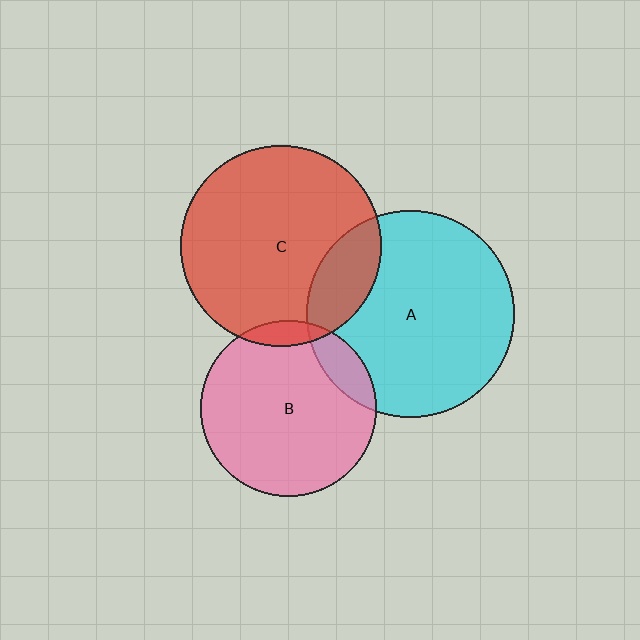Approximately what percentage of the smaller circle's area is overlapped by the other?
Approximately 20%.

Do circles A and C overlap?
Yes.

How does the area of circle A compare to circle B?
Approximately 1.4 times.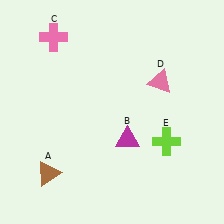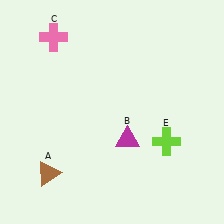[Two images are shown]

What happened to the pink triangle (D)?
The pink triangle (D) was removed in Image 2. It was in the top-right area of Image 1.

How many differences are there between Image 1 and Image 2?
There is 1 difference between the two images.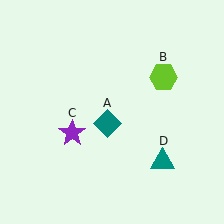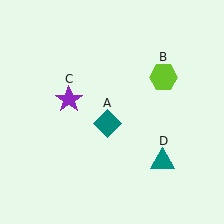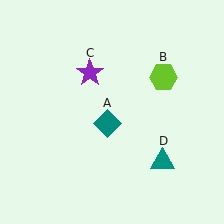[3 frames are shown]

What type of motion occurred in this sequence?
The purple star (object C) rotated clockwise around the center of the scene.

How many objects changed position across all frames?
1 object changed position: purple star (object C).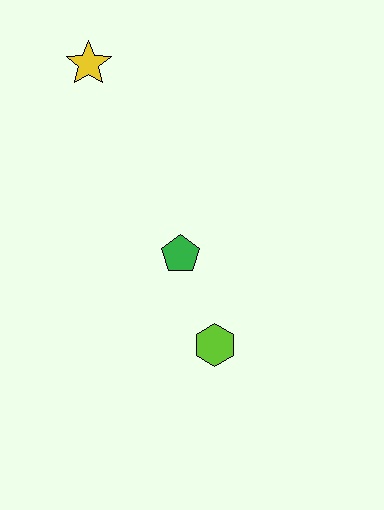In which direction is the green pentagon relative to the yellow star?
The green pentagon is below the yellow star.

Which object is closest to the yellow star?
The green pentagon is closest to the yellow star.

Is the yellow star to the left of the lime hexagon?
Yes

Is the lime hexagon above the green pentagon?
No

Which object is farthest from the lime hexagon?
The yellow star is farthest from the lime hexagon.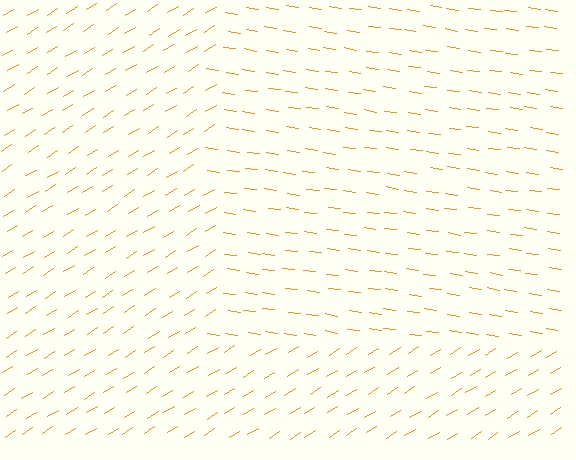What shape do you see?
I see a rectangle.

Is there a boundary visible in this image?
Yes, there is a texture boundary formed by a change in line orientation.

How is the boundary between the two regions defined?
The boundary is defined purely by a change in line orientation (approximately 40 degrees difference). All lines are the same color and thickness.